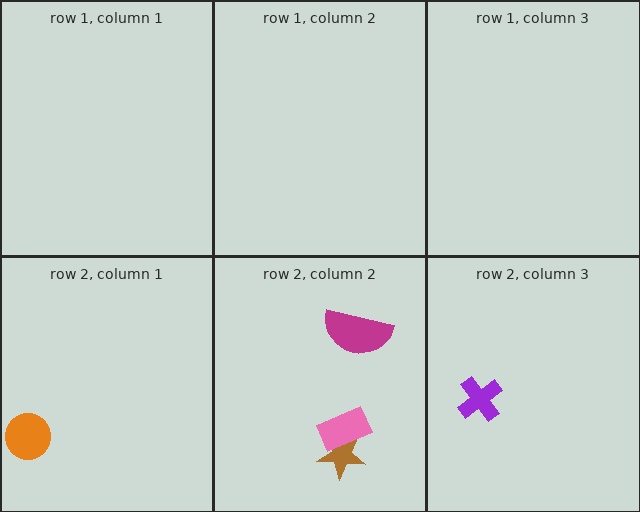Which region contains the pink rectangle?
The row 2, column 2 region.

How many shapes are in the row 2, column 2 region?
3.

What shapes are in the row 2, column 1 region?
The orange circle.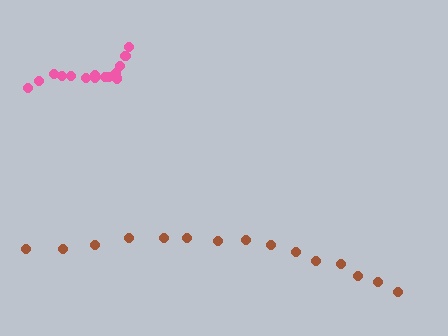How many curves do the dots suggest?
There are 2 distinct paths.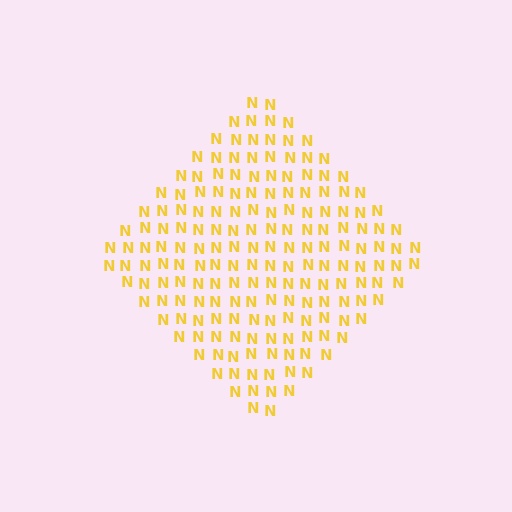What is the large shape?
The large shape is a diamond.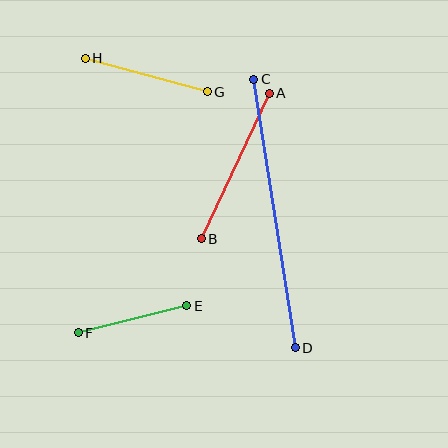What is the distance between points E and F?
The distance is approximately 112 pixels.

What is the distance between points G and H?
The distance is approximately 126 pixels.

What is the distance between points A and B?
The distance is approximately 160 pixels.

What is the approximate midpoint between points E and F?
The midpoint is at approximately (132, 319) pixels.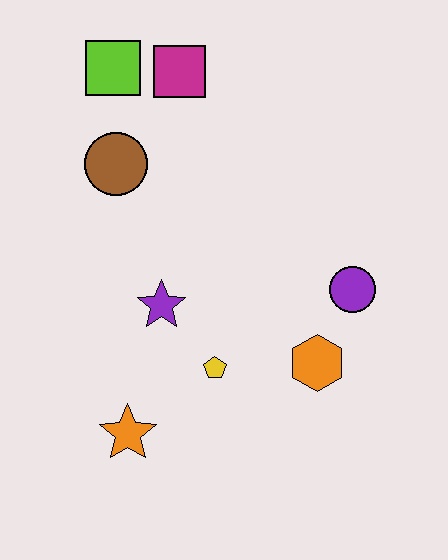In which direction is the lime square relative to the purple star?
The lime square is above the purple star.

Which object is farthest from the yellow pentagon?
The lime square is farthest from the yellow pentagon.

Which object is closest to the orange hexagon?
The purple circle is closest to the orange hexagon.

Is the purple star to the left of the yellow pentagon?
Yes